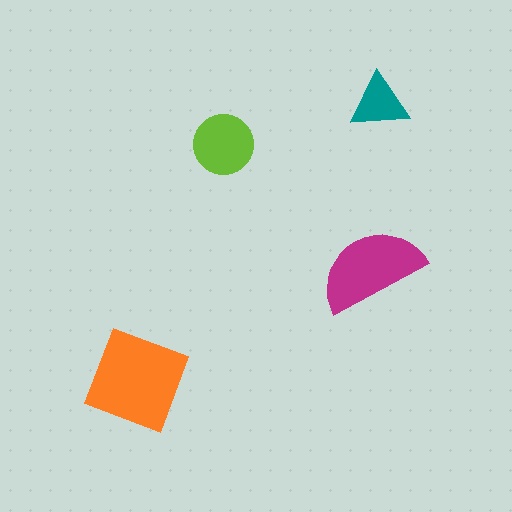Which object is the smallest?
The teal triangle.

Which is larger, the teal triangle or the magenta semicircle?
The magenta semicircle.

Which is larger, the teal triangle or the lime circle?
The lime circle.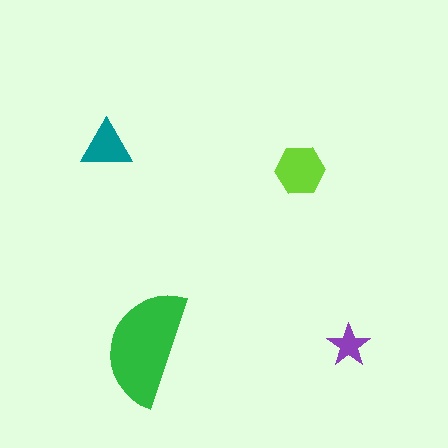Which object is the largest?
The green semicircle.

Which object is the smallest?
The purple star.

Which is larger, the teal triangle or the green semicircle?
The green semicircle.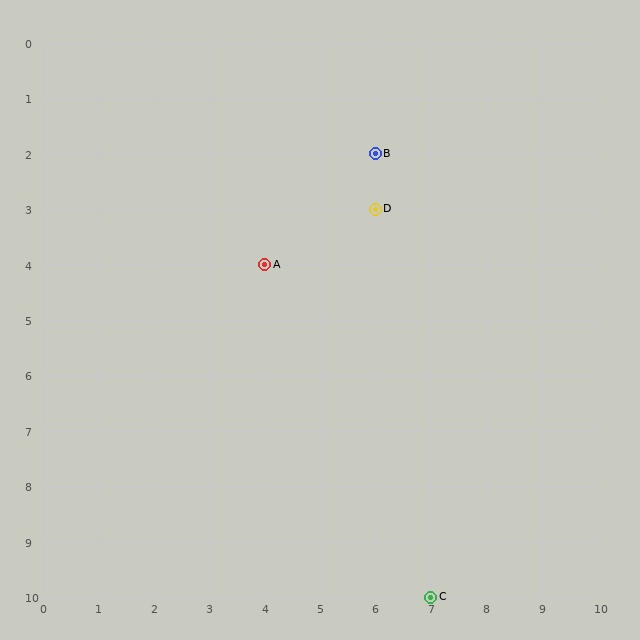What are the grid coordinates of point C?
Point C is at grid coordinates (7, 10).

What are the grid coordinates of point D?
Point D is at grid coordinates (6, 3).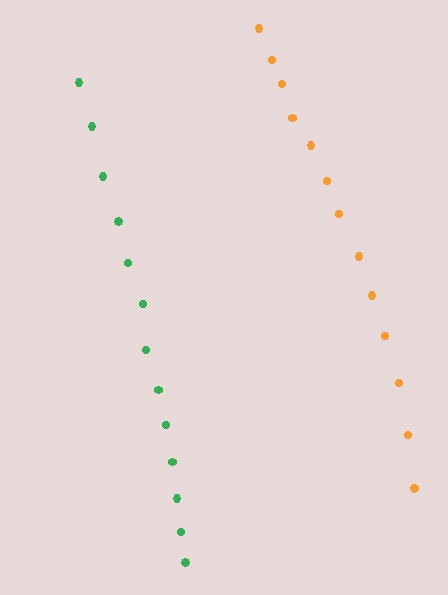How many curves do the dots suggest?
There are 2 distinct paths.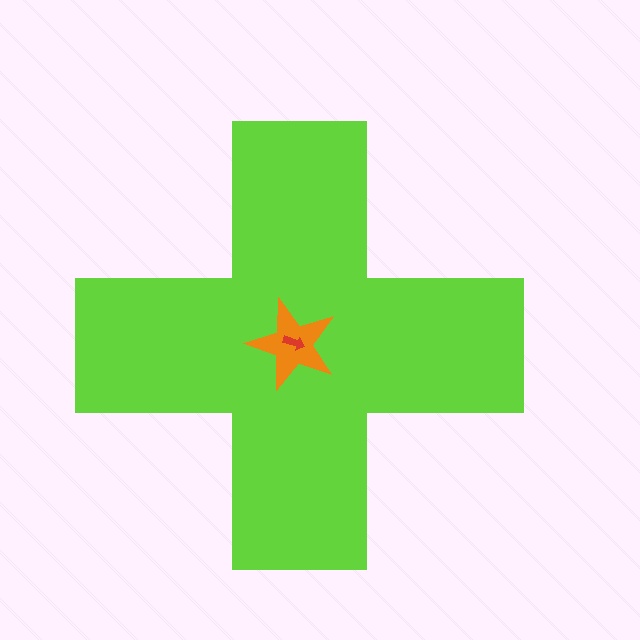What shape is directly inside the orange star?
The red arrow.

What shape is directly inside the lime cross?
The orange star.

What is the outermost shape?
The lime cross.